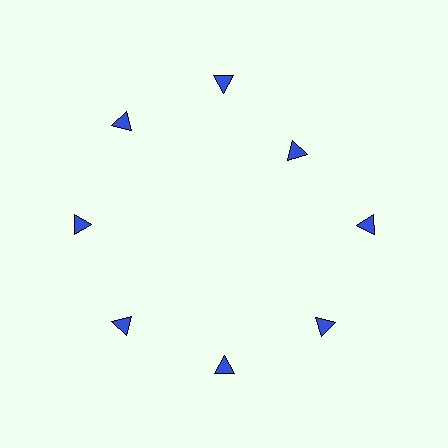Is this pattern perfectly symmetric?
No. The 8 blue triangles are arranged in a ring, but one element near the 2 o'clock position is pulled inward toward the center, breaking the 8-fold rotational symmetry.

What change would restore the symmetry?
The symmetry would be restored by moving it outward, back onto the ring so that all 8 triangles sit at equal angles and equal distance from the center.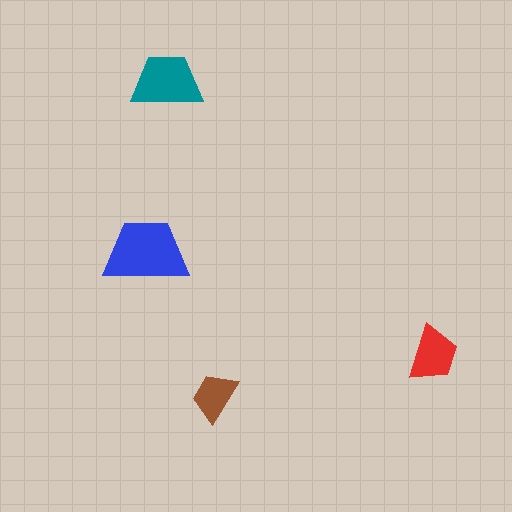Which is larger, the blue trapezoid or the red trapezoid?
The blue one.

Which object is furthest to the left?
The blue trapezoid is leftmost.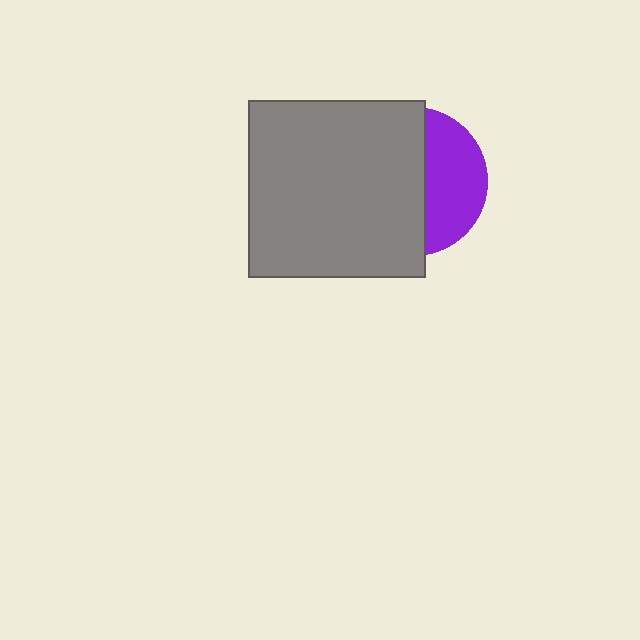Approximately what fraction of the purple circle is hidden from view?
Roughly 60% of the purple circle is hidden behind the gray square.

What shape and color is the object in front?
The object in front is a gray square.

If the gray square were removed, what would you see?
You would see the complete purple circle.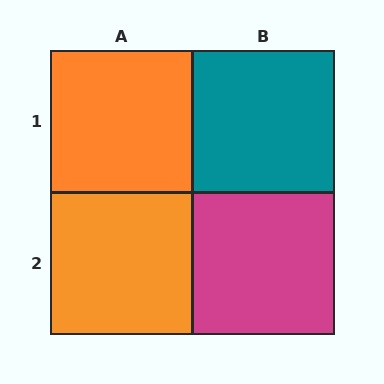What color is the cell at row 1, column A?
Orange.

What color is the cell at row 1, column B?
Teal.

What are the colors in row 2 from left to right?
Orange, magenta.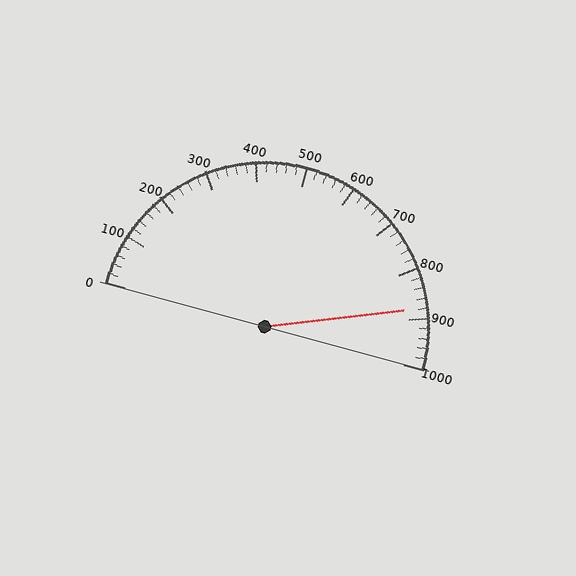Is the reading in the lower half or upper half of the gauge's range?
The reading is in the upper half of the range (0 to 1000).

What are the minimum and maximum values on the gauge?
The gauge ranges from 0 to 1000.